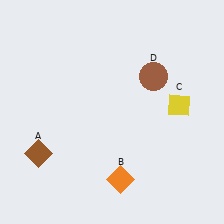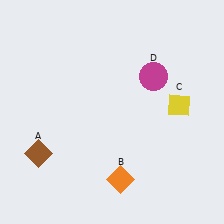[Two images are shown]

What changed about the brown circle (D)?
In Image 1, D is brown. In Image 2, it changed to magenta.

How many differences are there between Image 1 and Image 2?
There is 1 difference between the two images.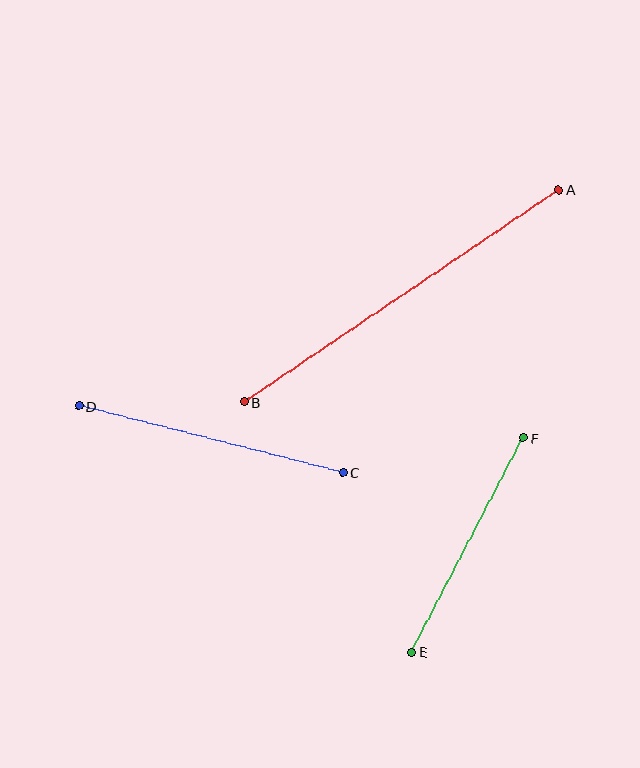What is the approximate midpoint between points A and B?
The midpoint is at approximately (401, 296) pixels.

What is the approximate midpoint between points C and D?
The midpoint is at approximately (211, 439) pixels.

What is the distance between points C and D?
The distance is approximately 272 pixels.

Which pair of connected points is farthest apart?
Points A and B are farthest apart.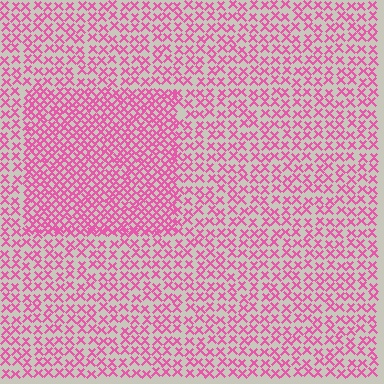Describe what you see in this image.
The image contains small pink elements arranged at two different densities. A rectangle-shaped region is visible where the elements are more densely packed than the surrounding area.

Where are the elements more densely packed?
The elements are more densely packed inside the rectangle boundary.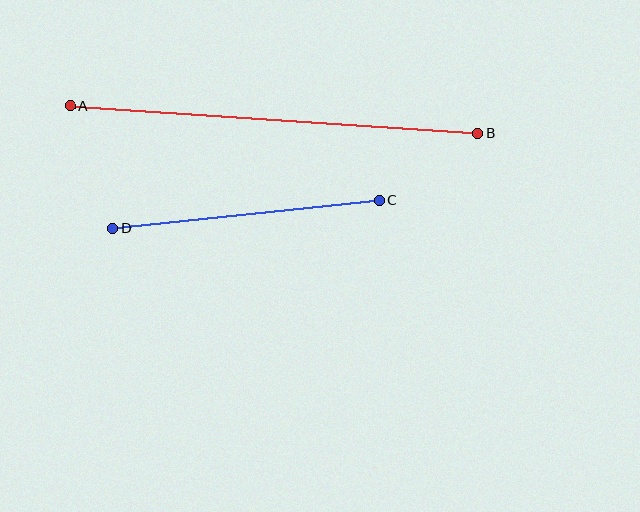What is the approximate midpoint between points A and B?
The midpoint is at approximately (274, 120) pixels.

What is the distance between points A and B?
The distance is approximately 408 pixels.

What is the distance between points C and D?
The distance is approximately 268 pixels.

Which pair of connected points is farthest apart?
Points A and B are farthest apart.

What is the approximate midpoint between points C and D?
The midpoint is at approximately (246, 214) pixels.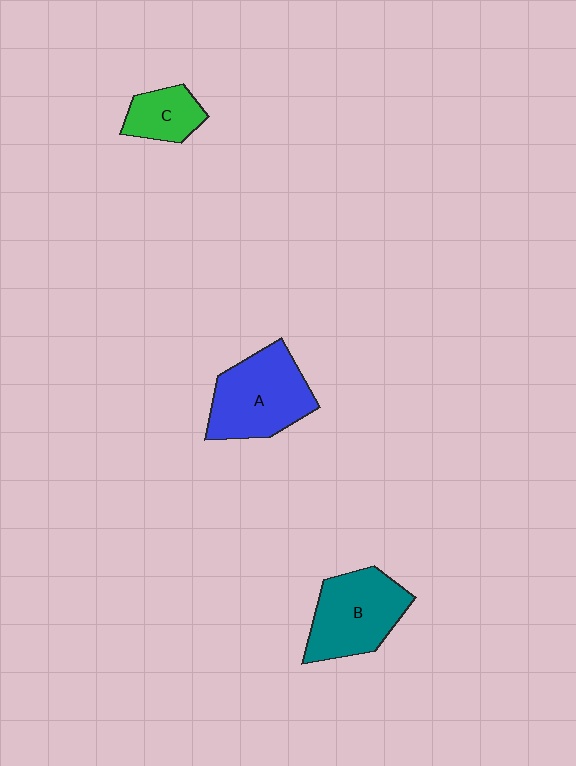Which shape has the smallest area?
Shape C (green).